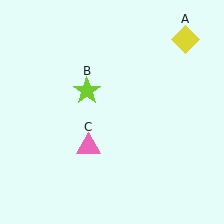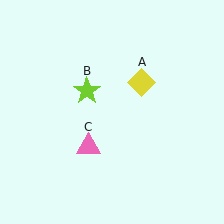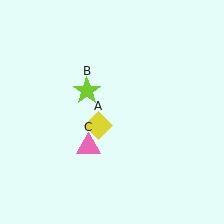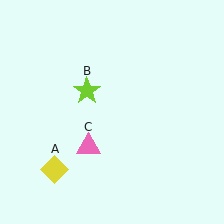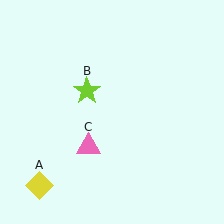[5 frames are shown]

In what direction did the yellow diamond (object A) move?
The yellow diamond (object A) moved down and to the left.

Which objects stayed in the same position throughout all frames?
Lime star (object B) and pink triangle (object C) remained stationary.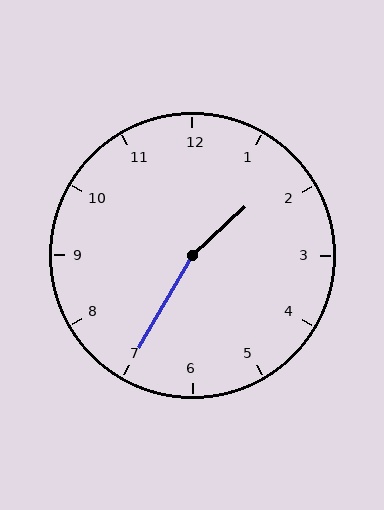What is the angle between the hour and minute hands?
Approximately 162 degrees.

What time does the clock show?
1:35.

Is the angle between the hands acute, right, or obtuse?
It is obtuse.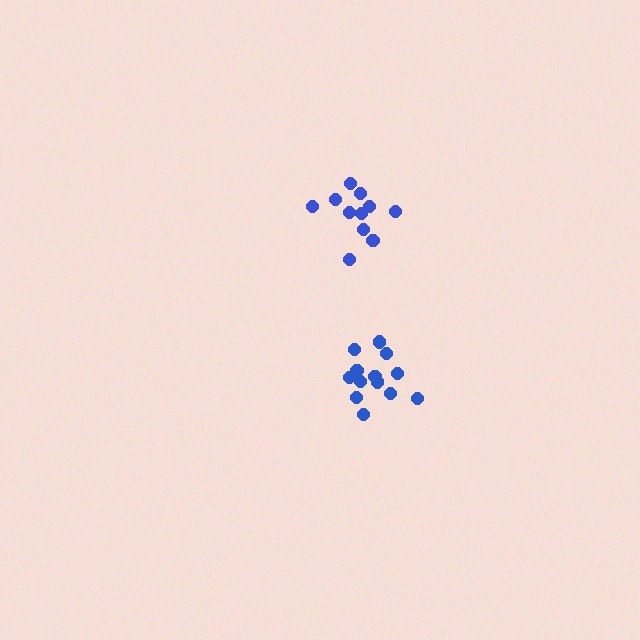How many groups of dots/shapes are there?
There are 2 groups.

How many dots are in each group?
Group 1: 14 dots, Group 2: 11 dots (25 total).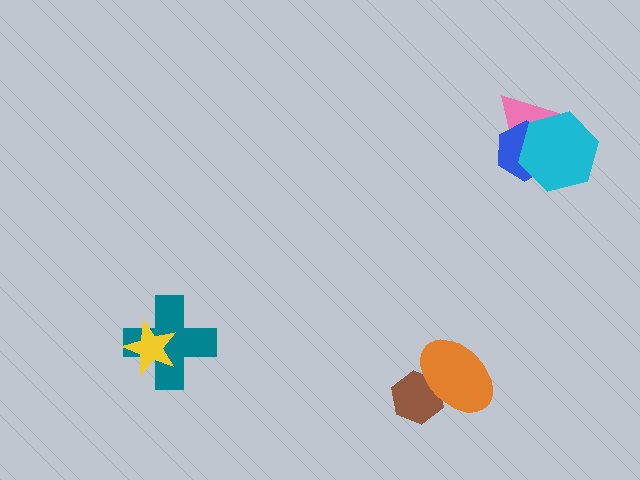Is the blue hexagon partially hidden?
Yes, it is partially covered by another shape.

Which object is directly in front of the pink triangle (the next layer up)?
The blue hexagon is directly in front of the pink triangle.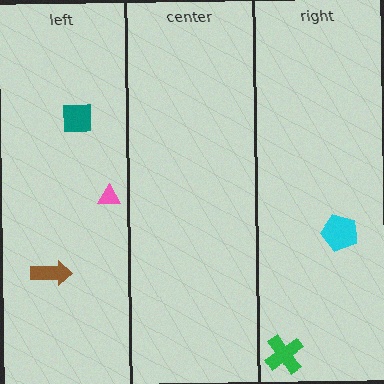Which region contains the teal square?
The left region.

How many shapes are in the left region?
3.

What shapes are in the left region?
The pink triangle, the brown arrow, the teal square.